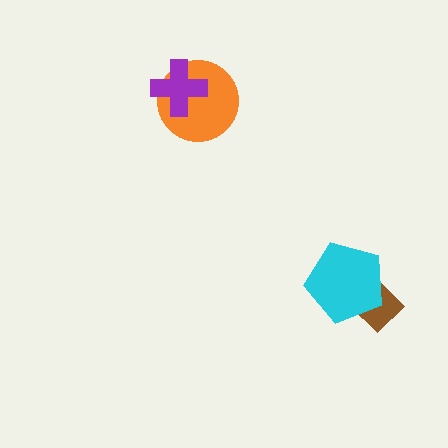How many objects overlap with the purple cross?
1 object overlaps with the purple cross.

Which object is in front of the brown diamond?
The cyan pentagon is in front of the brown diamond.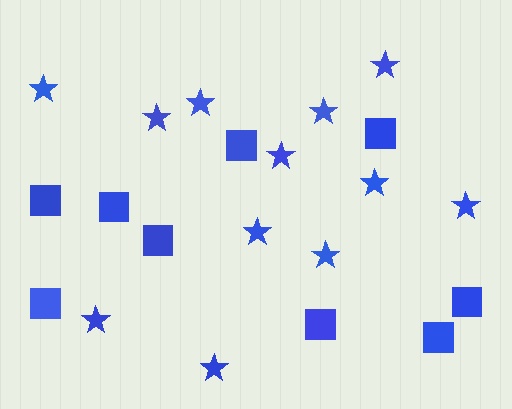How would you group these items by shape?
There are 2 groups: one group of stars (12) and one group of squares (9).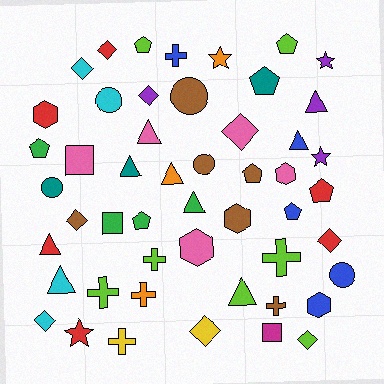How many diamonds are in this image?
There are 9 diamonds.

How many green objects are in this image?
There are 4 green objects.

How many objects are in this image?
There are 50 objects.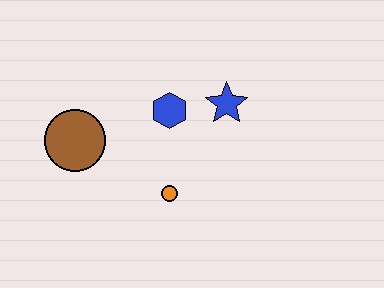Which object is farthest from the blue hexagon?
The brown circle is farthest from the blue hexagon.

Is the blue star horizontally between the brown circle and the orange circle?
No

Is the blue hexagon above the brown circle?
Yes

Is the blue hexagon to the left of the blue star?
Yes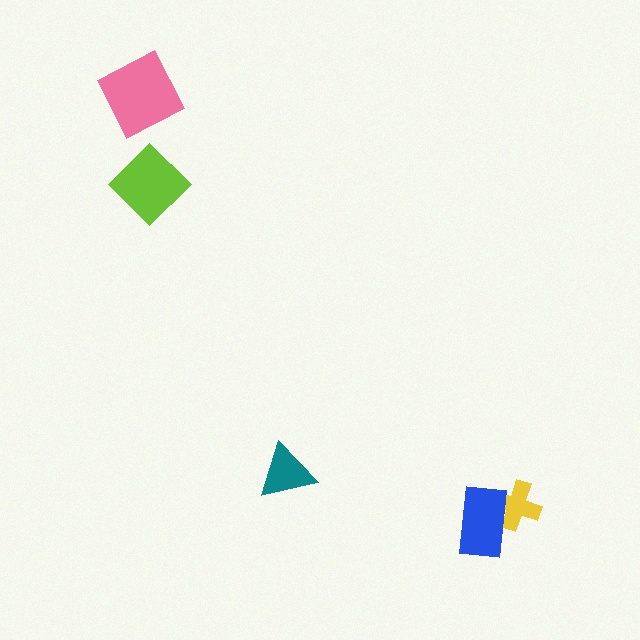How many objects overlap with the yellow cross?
1 object overlaps with the yellow cross.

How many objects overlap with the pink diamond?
0 objects overlap with the pink diamond.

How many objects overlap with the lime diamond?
0 objects overlap with the lime diamond.